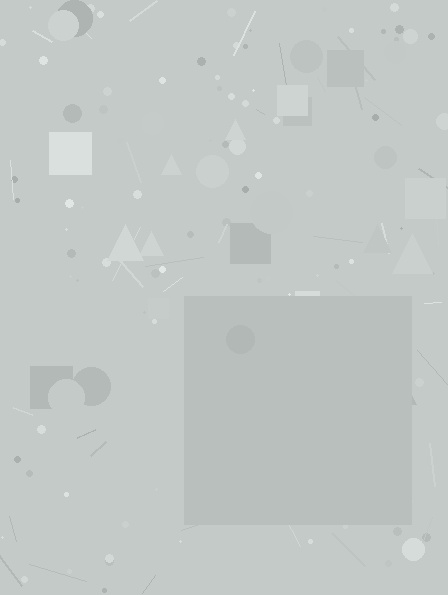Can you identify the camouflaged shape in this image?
The camouflaged shape is a square.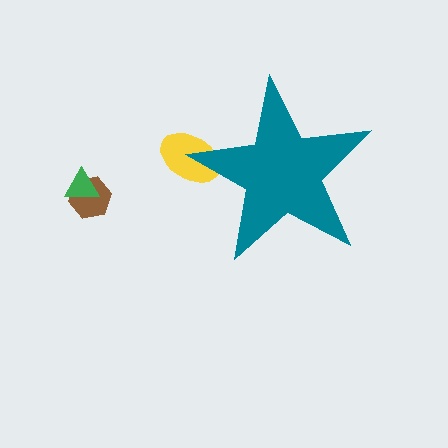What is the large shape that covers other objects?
A teal star.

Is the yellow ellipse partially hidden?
Yes, the yellow ellipse is partially hidden behind the teal star.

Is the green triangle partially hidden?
No, the green triangle is fully visible.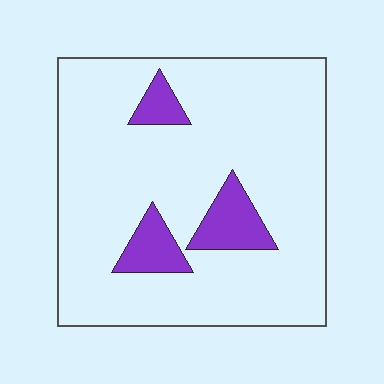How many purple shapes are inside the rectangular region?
3.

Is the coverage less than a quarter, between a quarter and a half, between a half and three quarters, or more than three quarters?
Less than a quarter.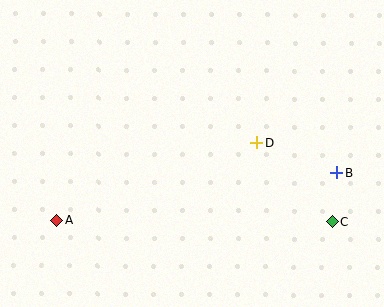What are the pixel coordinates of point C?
Point C is at (332, 222).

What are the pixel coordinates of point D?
Point D is at (257, 143).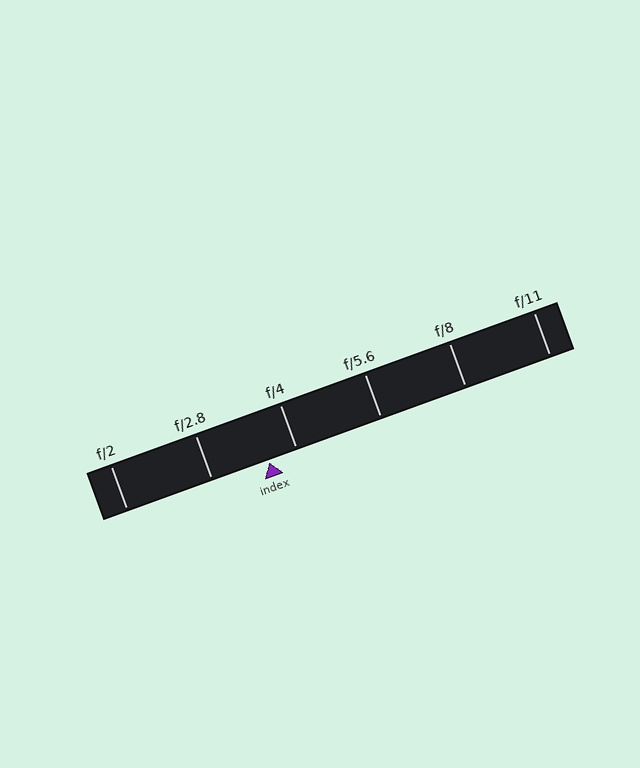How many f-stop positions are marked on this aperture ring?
There are 6 f-stop positions marked.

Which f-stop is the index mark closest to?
The index mark is closest to f/4.